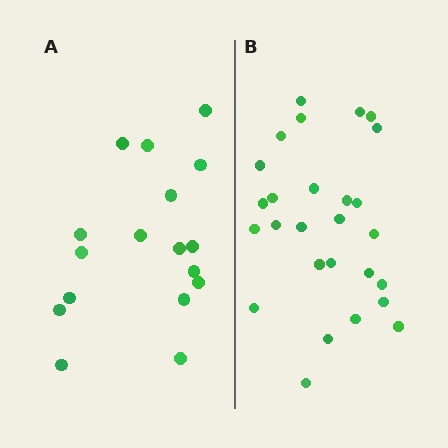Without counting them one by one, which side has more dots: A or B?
Region B (the right region) has more dots.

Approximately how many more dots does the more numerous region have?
Region B has roughly 10 or so more dots than region A.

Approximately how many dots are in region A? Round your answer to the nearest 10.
About 20 dots. (The exact count is 17, which rounds to 20.)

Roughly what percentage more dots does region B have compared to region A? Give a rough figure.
About 60% more.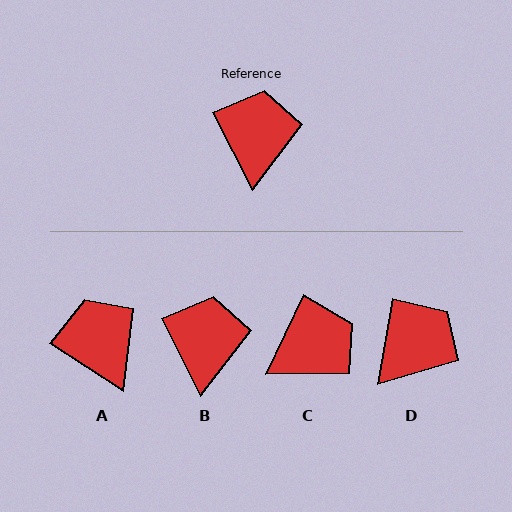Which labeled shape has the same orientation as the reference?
B.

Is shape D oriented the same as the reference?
No, it is off by about 36 degrees.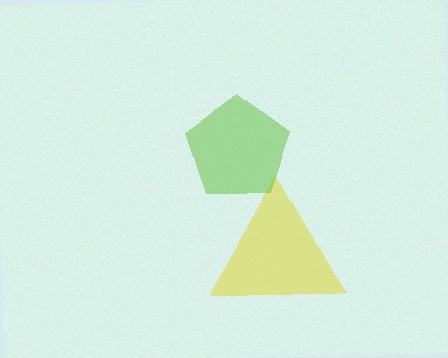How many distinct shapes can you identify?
There are 2 distinct shapes: a yellow triangle, a lime pentagon.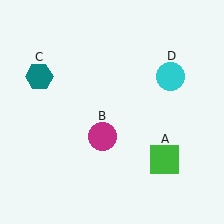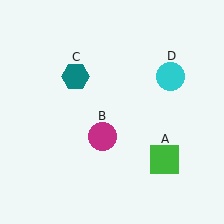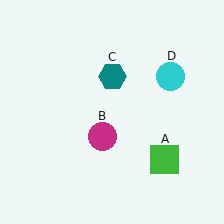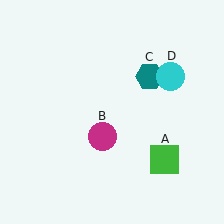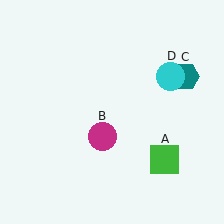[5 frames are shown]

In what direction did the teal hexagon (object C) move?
The teal hexagon (object C) moved right.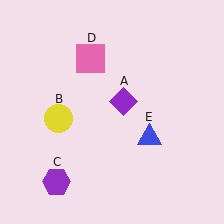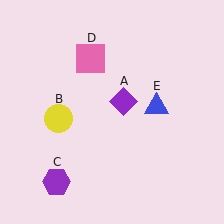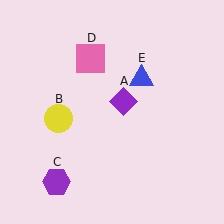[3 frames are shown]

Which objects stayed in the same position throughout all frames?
Purple diamond (object A) and yellow circle (object B) and purple hexagon (object C) and pink square (object D) remained stationary.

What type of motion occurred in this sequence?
The blue triangle (object E) rotated counterclockwise around the center of the scene.